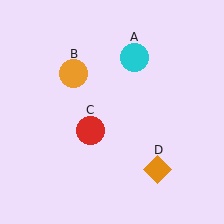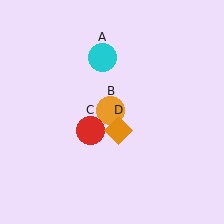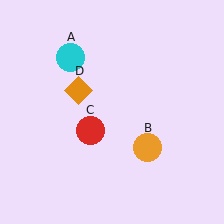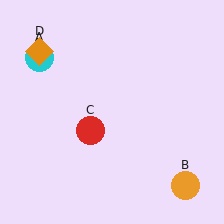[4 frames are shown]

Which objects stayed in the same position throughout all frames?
Red circle (object C) remained stationary.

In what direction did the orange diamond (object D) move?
The orange diamond (object D) moved up and to the left.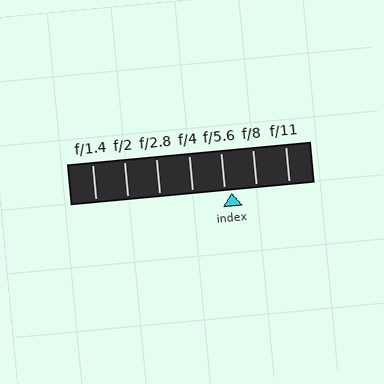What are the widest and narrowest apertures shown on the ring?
The widest aperture shown is f/1.4 and the narrowest is f/11.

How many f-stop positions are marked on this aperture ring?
There are 7 f-stop positions marked.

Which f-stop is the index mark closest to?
The index mark is closest to f/5.6.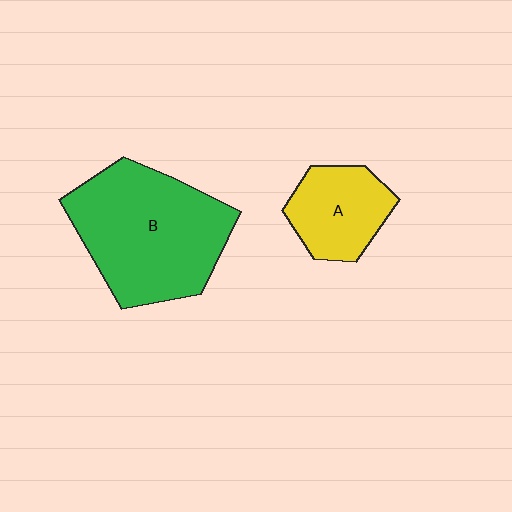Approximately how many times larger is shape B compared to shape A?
Approximately 2.2 times.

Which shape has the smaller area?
Shape A (yellow).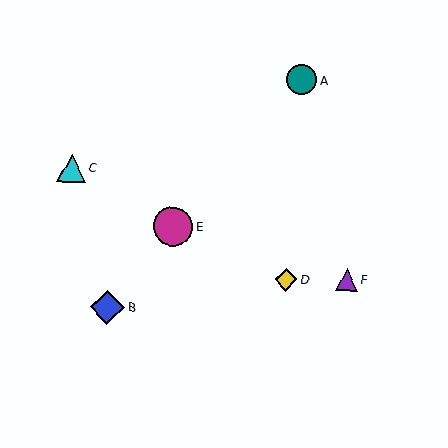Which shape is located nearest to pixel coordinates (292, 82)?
The teal circle (labeled A) at (302, 80) is nearest to that location.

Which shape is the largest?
The magenta circle (labeled E) is the largest.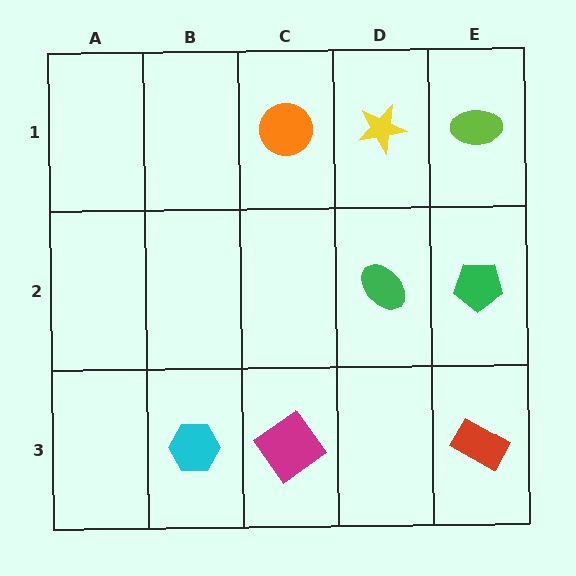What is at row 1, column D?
A yellow star.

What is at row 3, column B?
A cyan hexagon.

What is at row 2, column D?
A green ellipse.